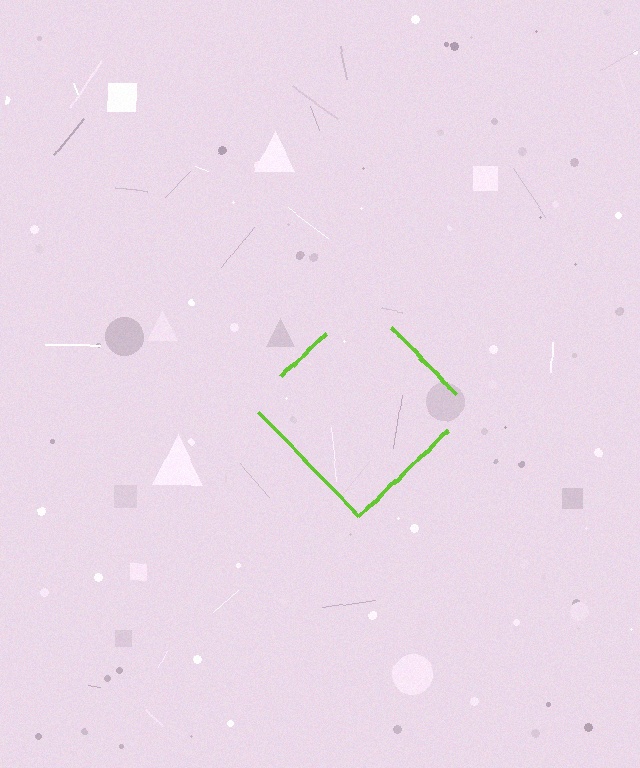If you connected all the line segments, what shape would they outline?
They would outline a diamond.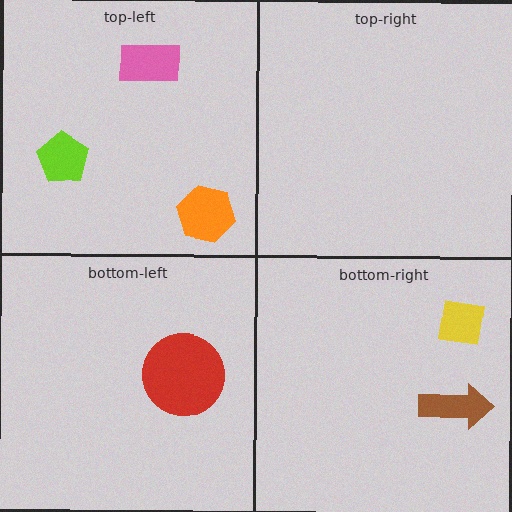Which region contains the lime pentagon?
The top-left region.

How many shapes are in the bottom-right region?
2.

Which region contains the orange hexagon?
The top-left region.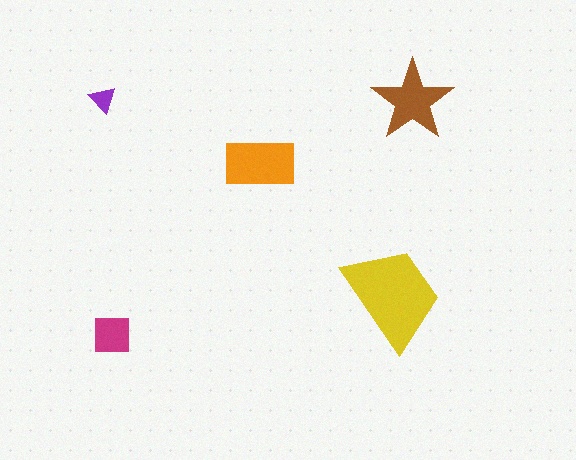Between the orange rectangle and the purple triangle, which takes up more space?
The orange rectangle.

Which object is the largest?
The yellow trapezoid.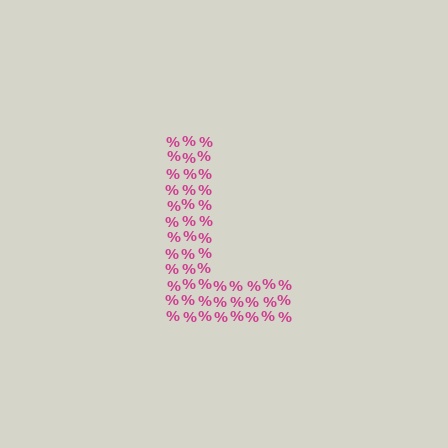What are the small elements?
The small elements are percent signs.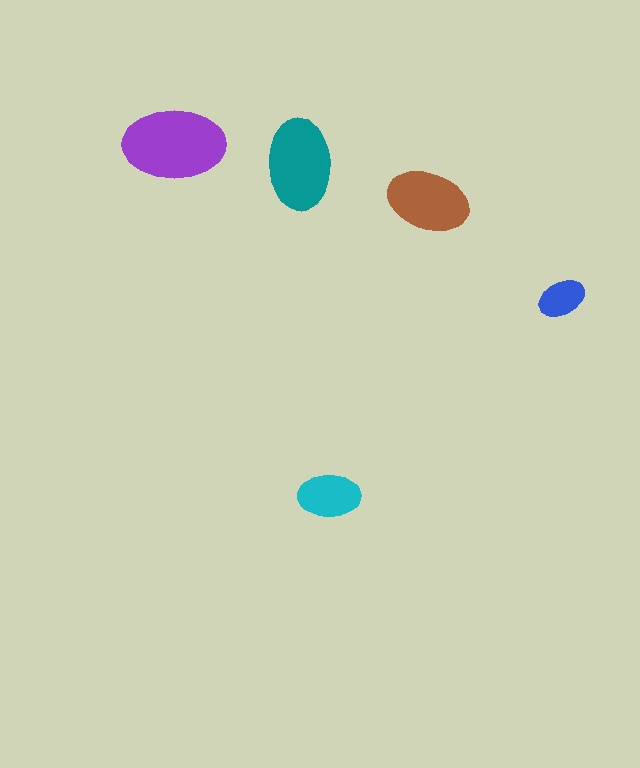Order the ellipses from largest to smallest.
the purple one, the teal one, the brown one, the cyan one, the blue one.